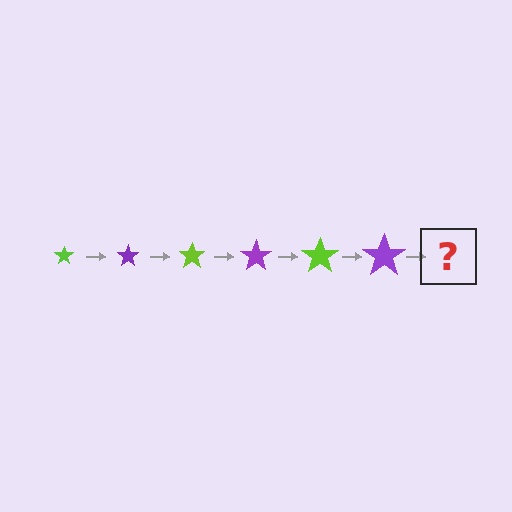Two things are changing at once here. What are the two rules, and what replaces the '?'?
The two rules are that the star grows larger each step and the color cycles through lime and purple. The '?' should be a lime star, larger than the previous one.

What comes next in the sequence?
The next element should be a lime star, larger than the previous one.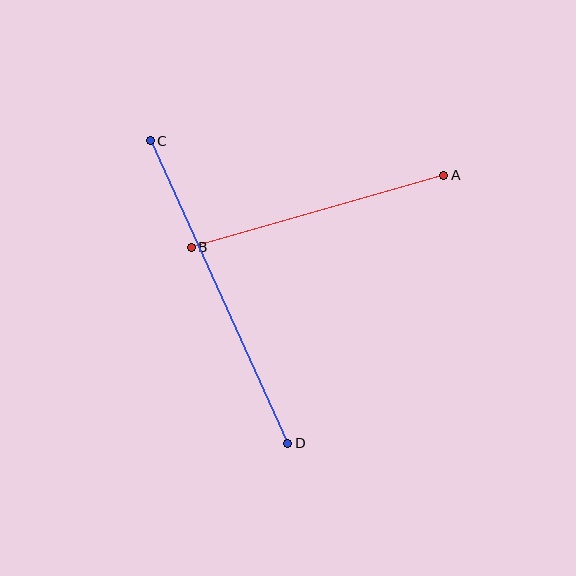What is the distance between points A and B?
The distance is approximately 263 pixels.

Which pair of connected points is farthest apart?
Points C and D are farthest apart.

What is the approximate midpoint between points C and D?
The midpoint is at approximately (219, 292) pixels.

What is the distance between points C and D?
The distance is approximately 332 pixels.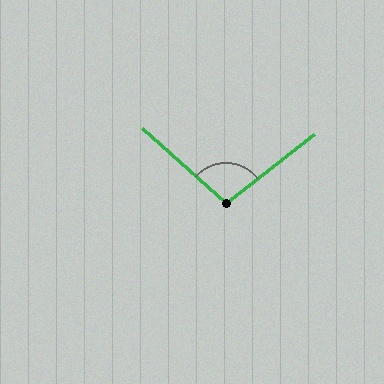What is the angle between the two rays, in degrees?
Approximately 101 degrees.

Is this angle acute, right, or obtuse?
It is obtuse.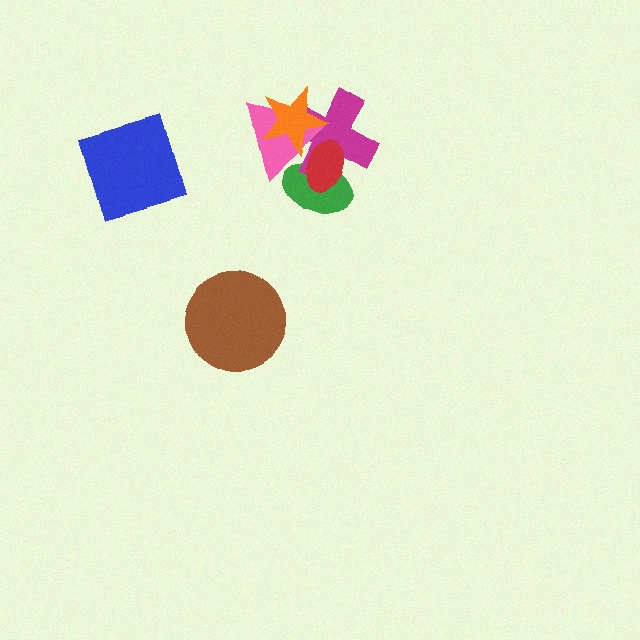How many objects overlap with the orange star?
3 objects overlap with the orange star.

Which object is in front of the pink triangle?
The orange star is in front of the pink triangle.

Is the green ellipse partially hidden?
Yes, it is partially covered by another shape.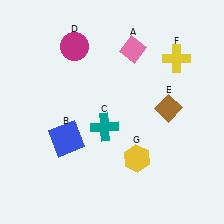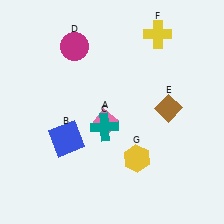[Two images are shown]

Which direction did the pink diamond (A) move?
The pink diamond (A) moved down.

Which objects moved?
The objects that moved are: the pink diamond (A), the yellow cross (F).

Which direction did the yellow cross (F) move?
The yellow cross (F) moved up.